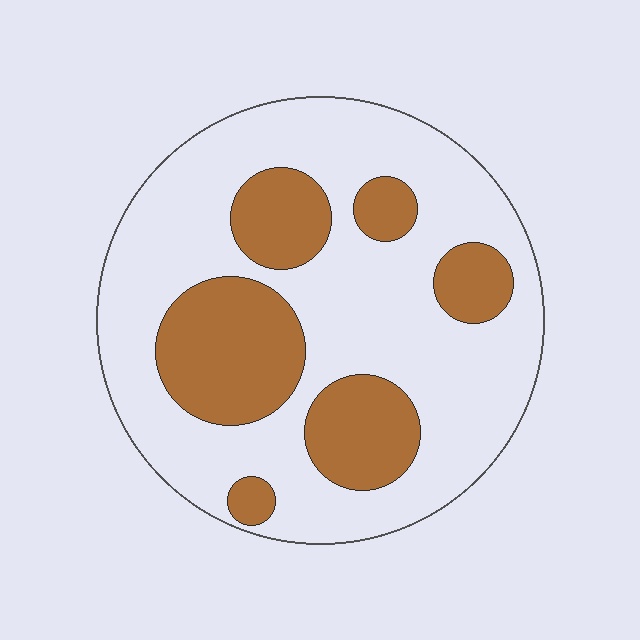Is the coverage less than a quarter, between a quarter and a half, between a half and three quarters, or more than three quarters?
Between a quarter and a half.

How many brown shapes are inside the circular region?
6.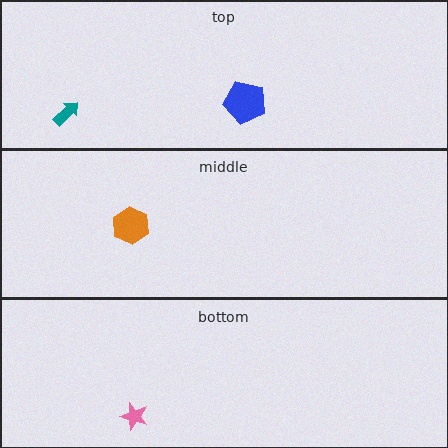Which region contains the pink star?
The bottom region.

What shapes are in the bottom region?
The pink star.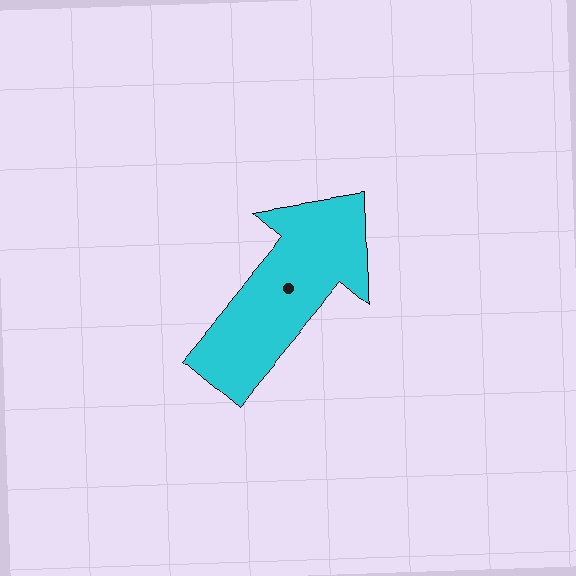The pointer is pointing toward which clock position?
Roughly 1 o'clock.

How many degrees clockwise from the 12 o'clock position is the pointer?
Approximately 40 degrees.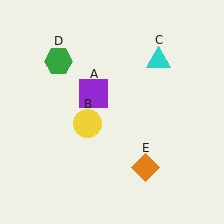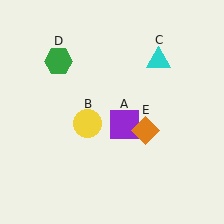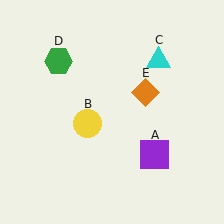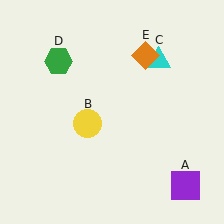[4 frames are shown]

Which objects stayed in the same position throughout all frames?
Yellow circle (object B) and cyan triangle (object C) and green hexagon (object D) remained stationary.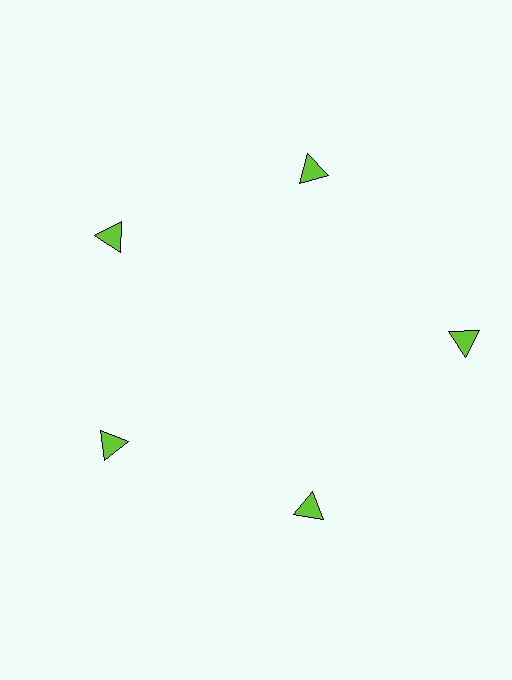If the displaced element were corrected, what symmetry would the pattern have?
It would have 5-fold rotational symmetry — the pattern would map onto itself every 72 degrees.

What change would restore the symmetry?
The symmetry would be restored by moving it inward, back onto the ring so that all 5 triangles sit at equal angles and equal distance from the center.